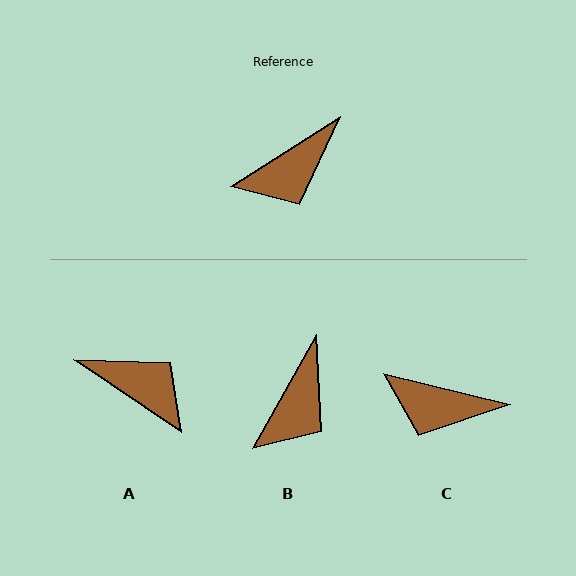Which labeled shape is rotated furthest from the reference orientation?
A, about 113 degrees away.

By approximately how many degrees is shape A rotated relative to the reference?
Approximately 113 degrees counter-clockwise.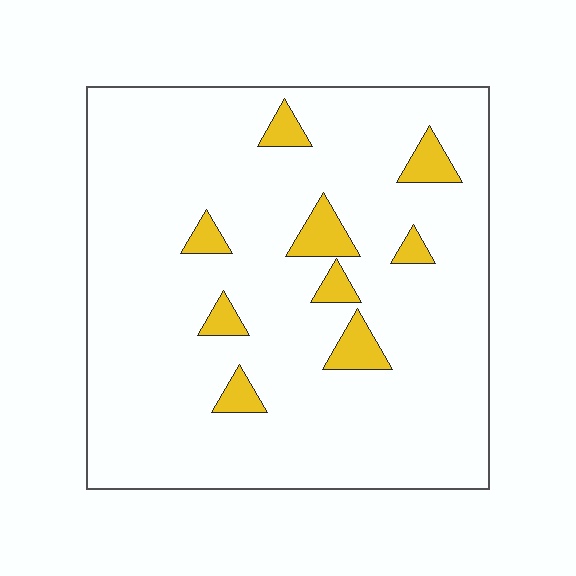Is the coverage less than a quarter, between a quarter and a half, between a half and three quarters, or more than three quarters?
Less than a quarter.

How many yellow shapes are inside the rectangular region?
9.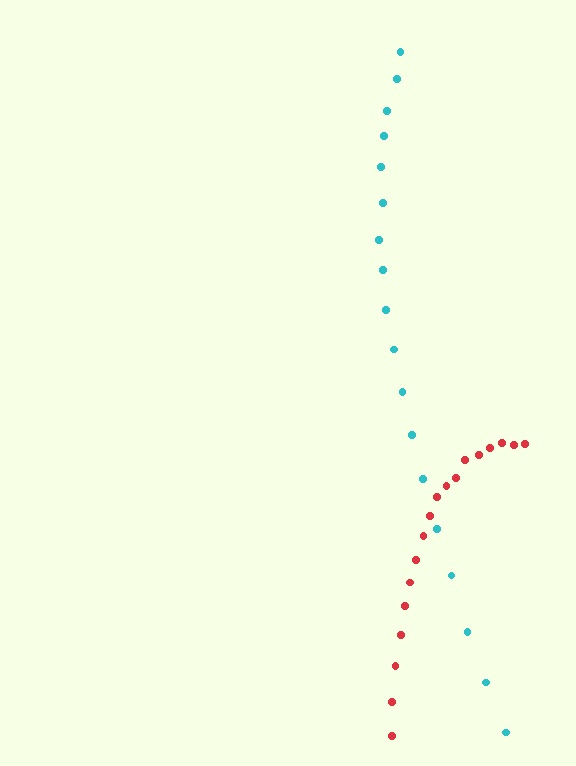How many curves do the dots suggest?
There are 2 distinct paths.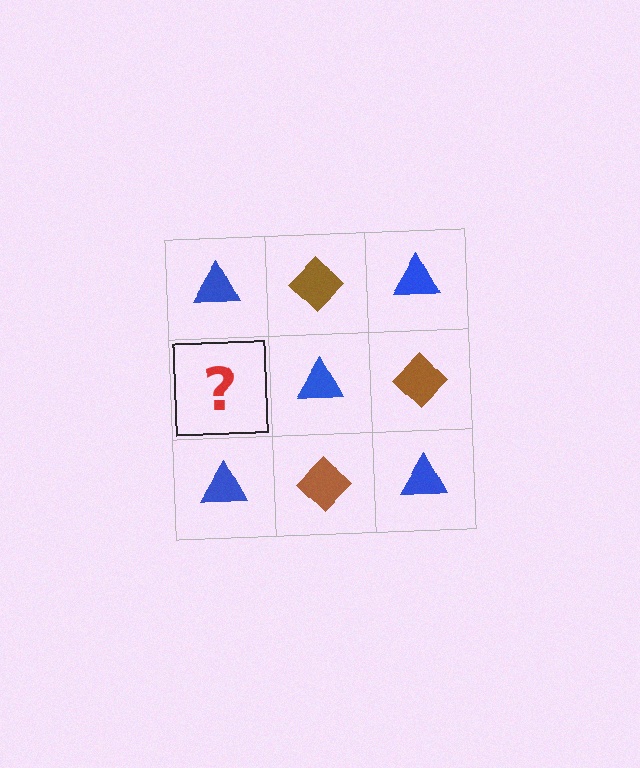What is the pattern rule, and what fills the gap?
The rule is that it alternates blue triangle and brown diamond in a checkerboard pattern. The gap should be filled with a brown diamond.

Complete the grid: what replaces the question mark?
The question mark should be replaced with a brown diamond.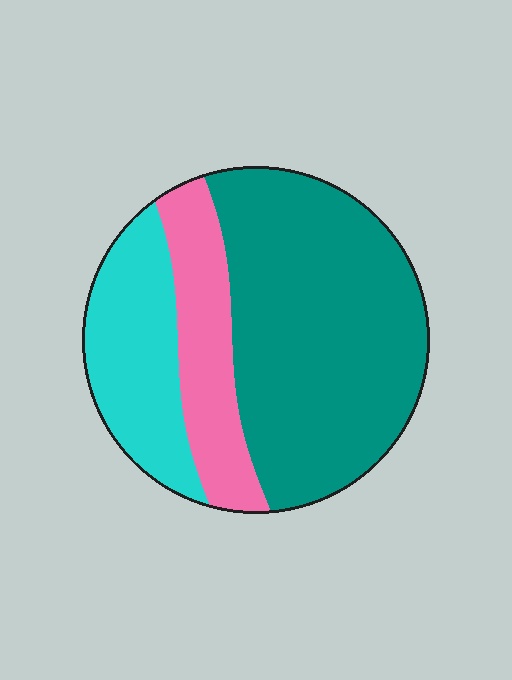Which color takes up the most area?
Teal, at roughly 60%.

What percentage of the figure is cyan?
Cyan covers around 25% of the figure.